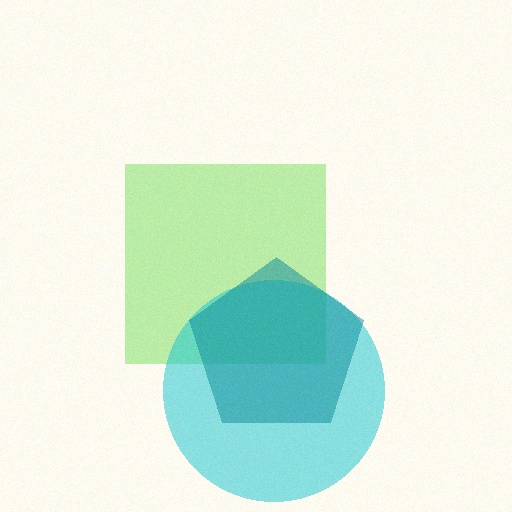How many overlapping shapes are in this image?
There are 3 overlapping shapes in the image.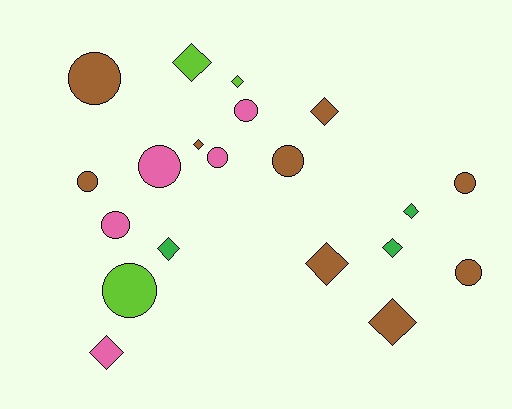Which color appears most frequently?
Brown, with 9 objects.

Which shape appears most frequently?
Circle, with 10 objects.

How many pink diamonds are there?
There is 1 pink diamond.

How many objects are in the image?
There are 20 objects.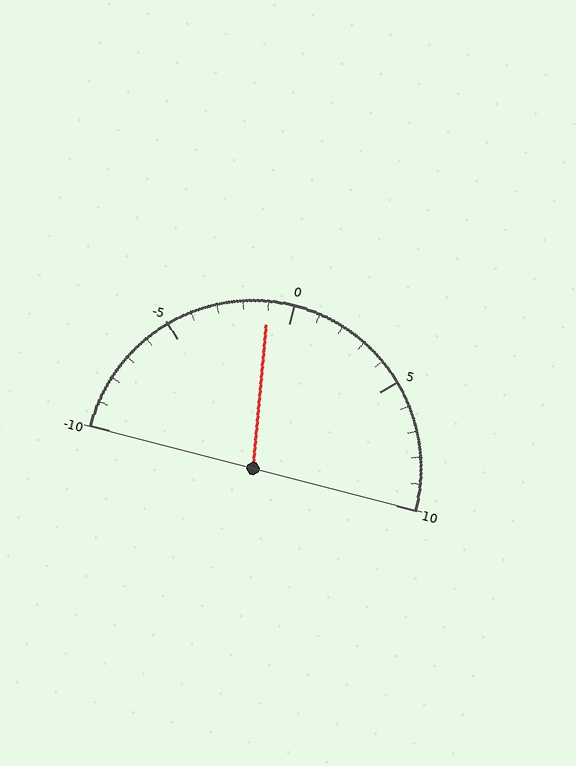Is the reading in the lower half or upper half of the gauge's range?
The reading is in the lower half of the range (-10 to 10).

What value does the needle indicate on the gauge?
The needle indicates approximately -1.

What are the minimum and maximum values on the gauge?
The gauge ranges from -10 to 10.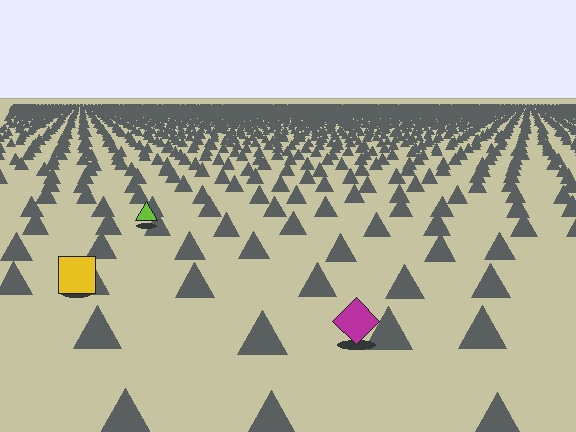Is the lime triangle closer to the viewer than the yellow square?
No. The yellow square is closer — you can tell from the texture gradient: the ground texture is coarser near it.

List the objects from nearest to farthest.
From nearest to farthest: the magenta diamond, the yellow square, the lime triangle.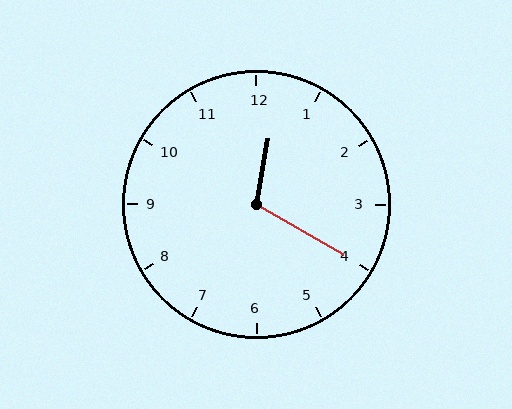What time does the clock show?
12:20.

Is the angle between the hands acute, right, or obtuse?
It is obtuse.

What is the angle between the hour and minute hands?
Approximately 110 degrees.